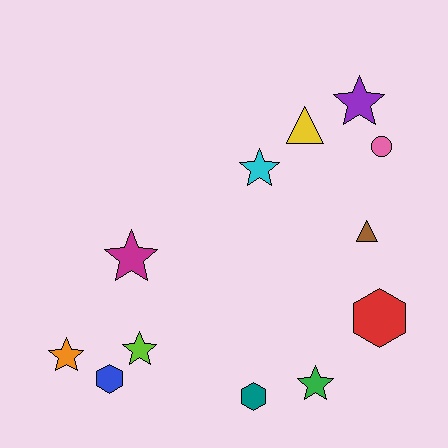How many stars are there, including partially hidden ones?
There are 6 stars.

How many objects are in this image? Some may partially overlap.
There are 12 objects.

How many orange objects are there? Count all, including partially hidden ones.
There is 1 orange object.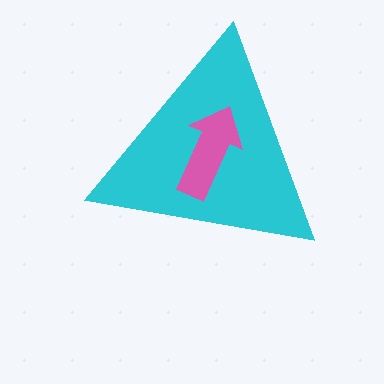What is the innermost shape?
The pink arrow.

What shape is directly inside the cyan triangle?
The pink arrow.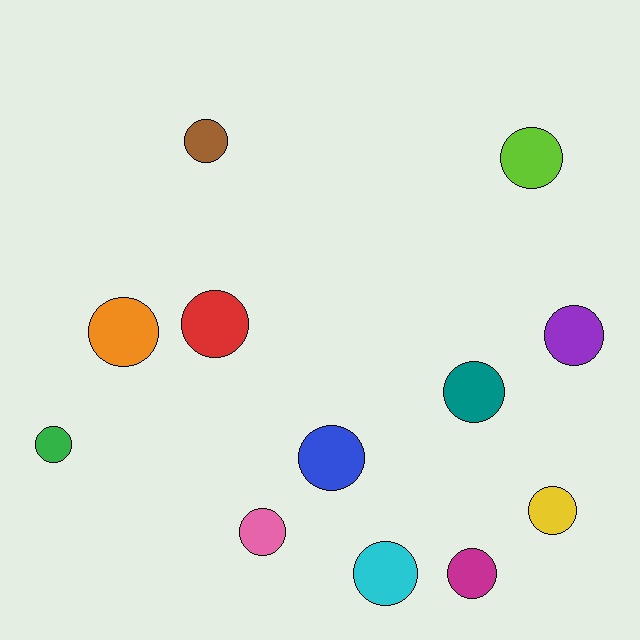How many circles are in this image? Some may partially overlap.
There are 12 circles.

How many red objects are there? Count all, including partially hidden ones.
There is 1 red object.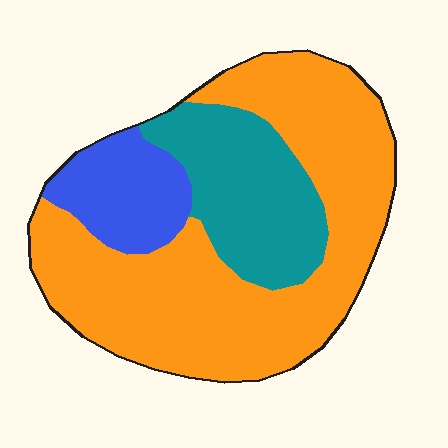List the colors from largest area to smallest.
From largest to smallest: orange, teal, blue.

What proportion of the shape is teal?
Teal takes up about one quarter (1/4) of the shape.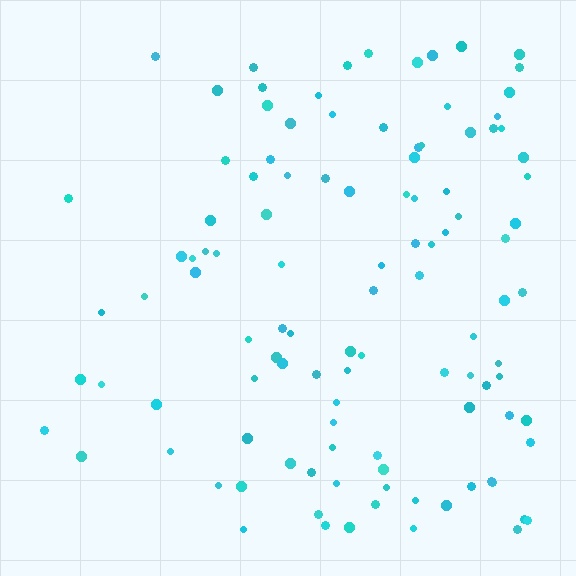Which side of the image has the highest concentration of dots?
The right.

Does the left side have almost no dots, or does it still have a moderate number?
Still a moderate number, just noticeably fewer than the right.